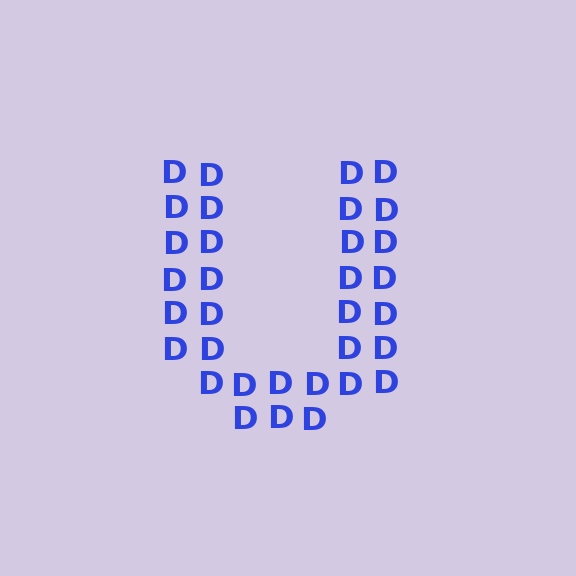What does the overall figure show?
The overall figure shows the letter U.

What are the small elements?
The small elements are letter D's.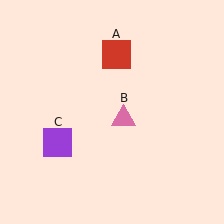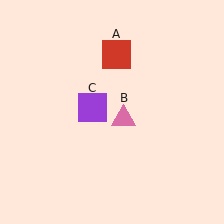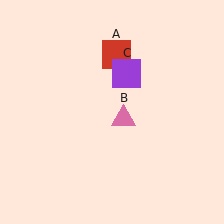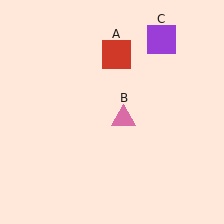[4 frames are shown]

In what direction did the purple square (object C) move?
The purple square (object C) moved up and to the right.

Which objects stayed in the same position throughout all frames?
Red square (object A) and pink triangle (object B) remained stationary.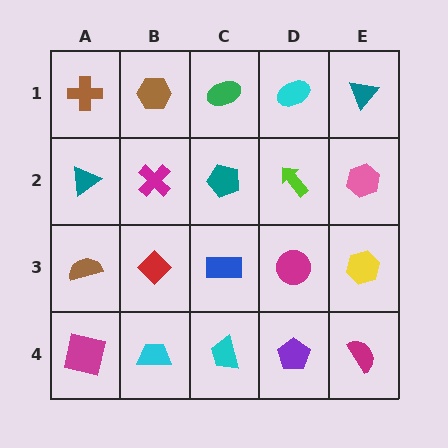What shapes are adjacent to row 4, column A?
A brown semicircle (row 3, column A), a cyan trapezoid (row 4, column B).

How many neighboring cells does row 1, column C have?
3.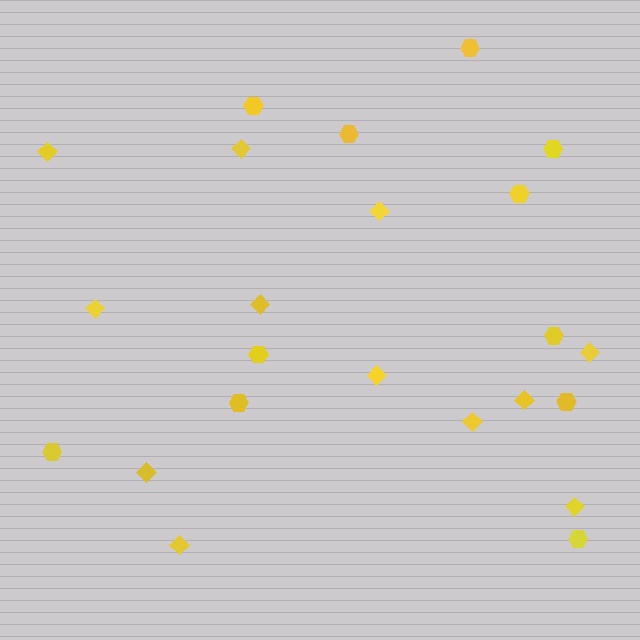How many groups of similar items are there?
There are 2 groups: one group of diamonds (12) and one group of hexagons (11).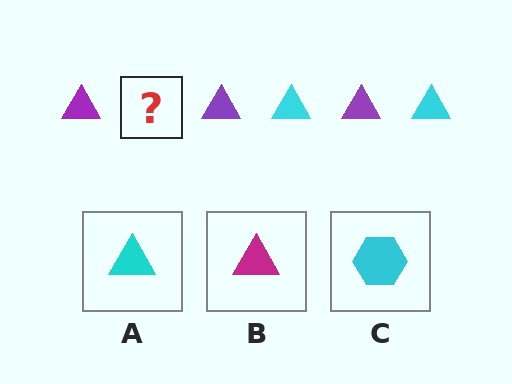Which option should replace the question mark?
Option A.